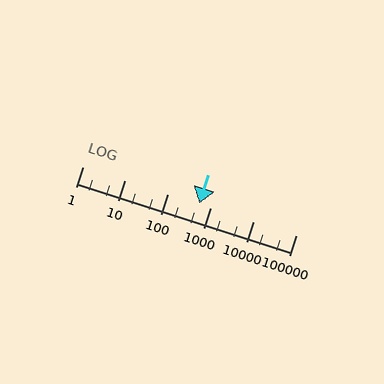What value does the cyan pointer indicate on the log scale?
The pointer indicates approximately 540.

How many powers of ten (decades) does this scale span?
The scale spans 5 decades, from 1 to 100000.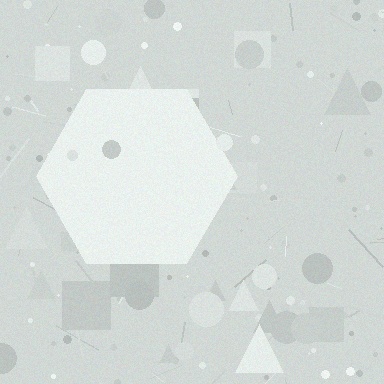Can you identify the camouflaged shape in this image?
The camouflaged shape is a hexagon.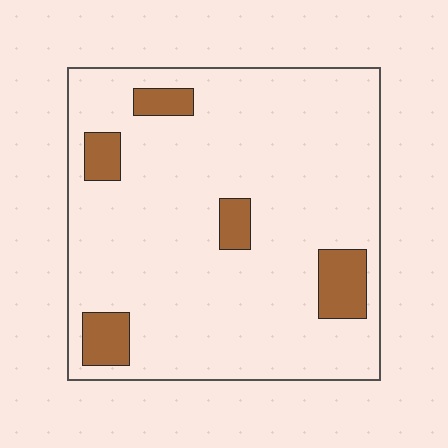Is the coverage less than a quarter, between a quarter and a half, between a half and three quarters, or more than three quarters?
Less than a quarter.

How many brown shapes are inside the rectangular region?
5.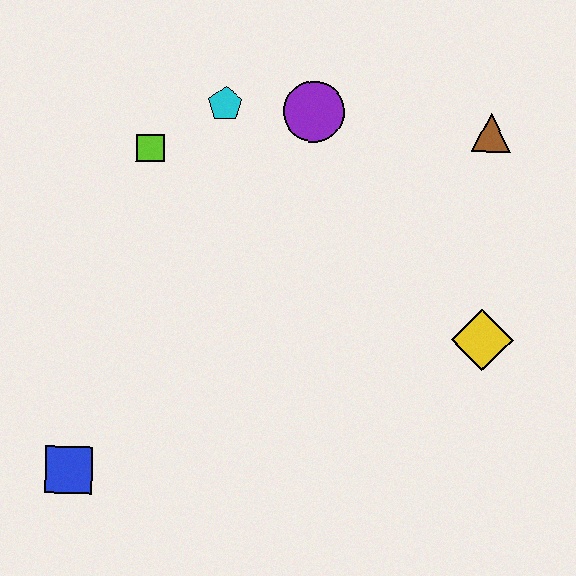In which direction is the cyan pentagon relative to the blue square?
The cyan pentagon is above the blue square.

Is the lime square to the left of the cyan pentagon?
Yes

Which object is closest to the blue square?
The lime square is closest to the blue square.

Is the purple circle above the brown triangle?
Yes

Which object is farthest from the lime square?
The yellow diamond is farthest from the lime square.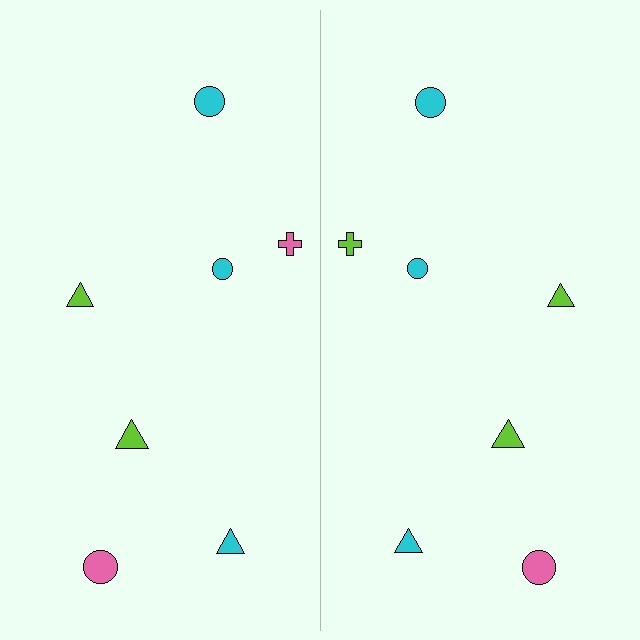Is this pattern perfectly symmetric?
No, the pattern is not perfectly symmetric. The lime cross on the right side breaks the symmetry — its mirror counterpart is pink.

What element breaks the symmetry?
The lime cross on the right side breaks the symmetry — its mirror counterpart is pink.